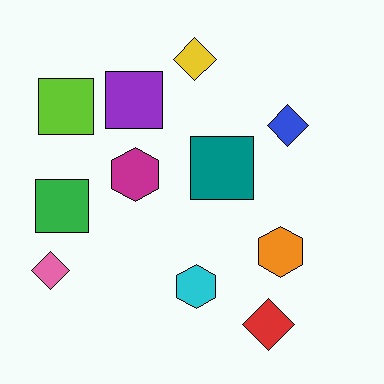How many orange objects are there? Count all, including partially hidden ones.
There is 1 orange object.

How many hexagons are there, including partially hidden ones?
There are 3 hexagons.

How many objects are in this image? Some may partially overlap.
There are 11 objects.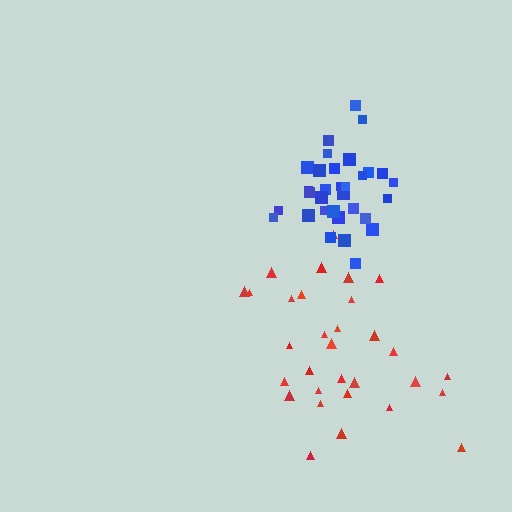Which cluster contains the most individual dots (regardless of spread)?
Blue (33).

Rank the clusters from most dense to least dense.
blue, red.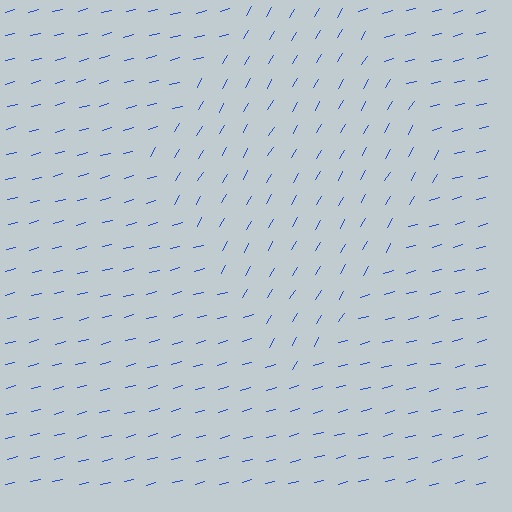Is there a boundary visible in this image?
Yes, there is a texture boundary formed by a change in line orientation.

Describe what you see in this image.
The image is filled with small blue line segments. A diamond region in the image has lines oriented differently from the surrounding lines, creating a visible texture boundary.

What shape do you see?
I see a diamond.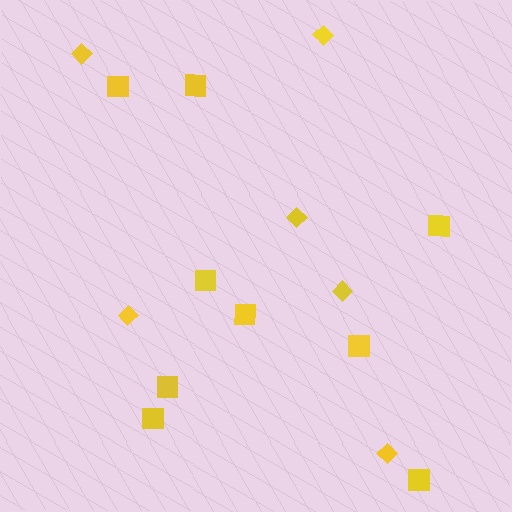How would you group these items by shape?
There are 2 groups: one group of squares (9) and one group of diamonds (6).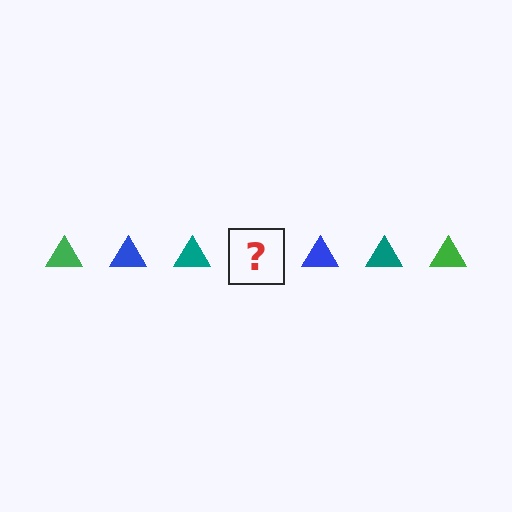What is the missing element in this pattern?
The missing element is a green triangle.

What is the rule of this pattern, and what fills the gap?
The rule is that the pattern cycles through green, blue, teal triangles. The gap should be filled with a green triangle.